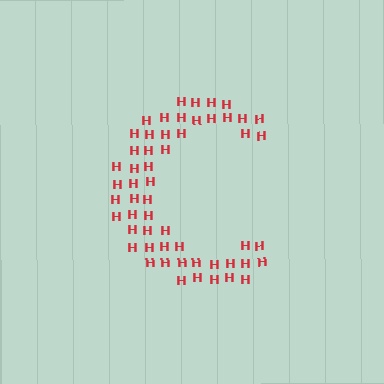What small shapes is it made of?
It is made of small letter H's.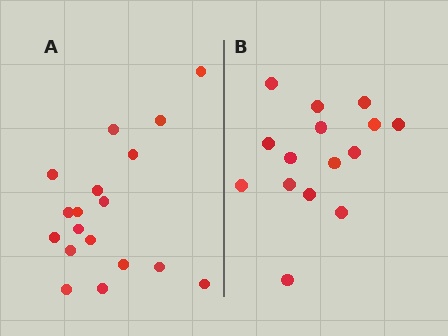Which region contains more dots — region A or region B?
Region A (the left region) has more dots.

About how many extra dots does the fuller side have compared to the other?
Region A has just a few more — roughly 2 or 3 more dots than region B.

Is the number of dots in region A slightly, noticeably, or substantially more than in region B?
Region A has only slightly more — the two regions are fairly close. The ratio is roughly 1.2 to 1.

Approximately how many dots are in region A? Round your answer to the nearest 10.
About 20 dots. (The exact count is 18, which rounds to 20.)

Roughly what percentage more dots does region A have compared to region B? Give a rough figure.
About 20% more.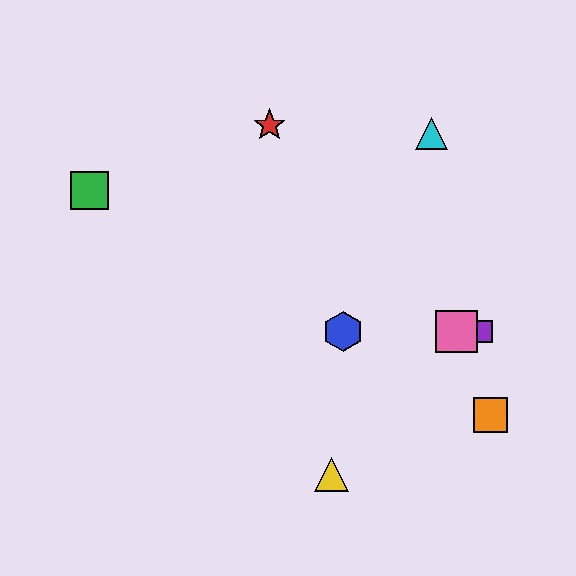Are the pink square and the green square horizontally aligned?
No, the pink square is at y≈331 and the green square is at y≈191.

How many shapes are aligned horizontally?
3 shapes (the blue hexagon, the purple square, the pink square) are aligned horizontally.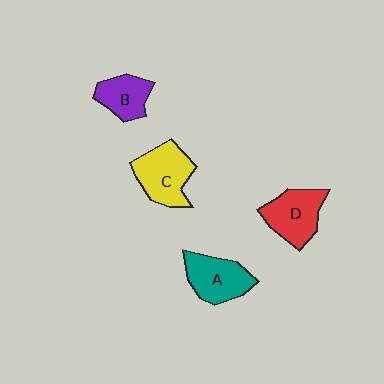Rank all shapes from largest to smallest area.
From largest to smallest: C (yellow), D (red), A (teal), B (purple).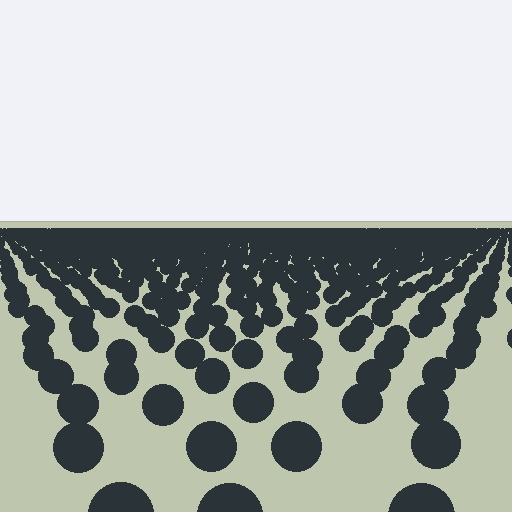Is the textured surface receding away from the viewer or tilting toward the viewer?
The surface is receding away from the viewer. Texture elements get smaller and denser toward the top.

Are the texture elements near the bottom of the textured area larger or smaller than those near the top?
Larger. Near the bottom, elements are closer to the viewer and appear at a bigger on-screen size.